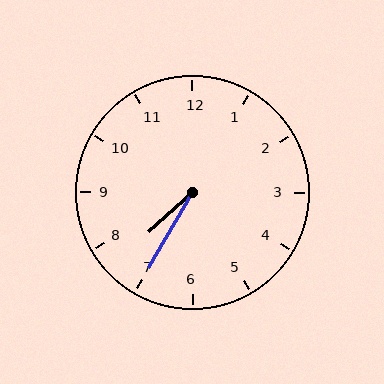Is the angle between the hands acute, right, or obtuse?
It is acute.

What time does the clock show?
7:35.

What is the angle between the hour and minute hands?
Approximately 18 degrees.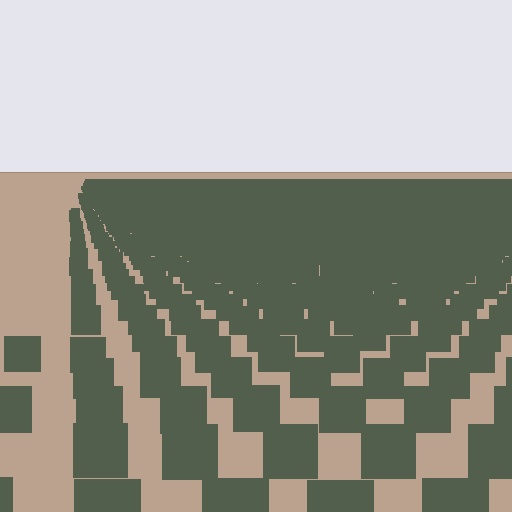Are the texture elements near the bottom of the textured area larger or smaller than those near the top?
Larger. Near the bottom, elements are closer to the viewer and appear at a bigger on-screen size.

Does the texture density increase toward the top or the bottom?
Density increases toward the top.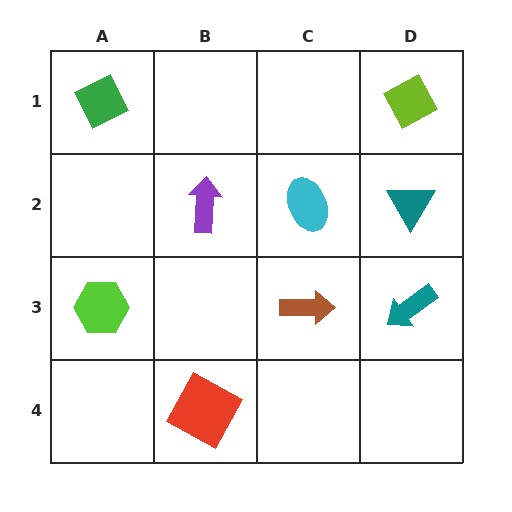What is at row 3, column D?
A teal arrow.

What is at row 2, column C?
A cyan ellipse.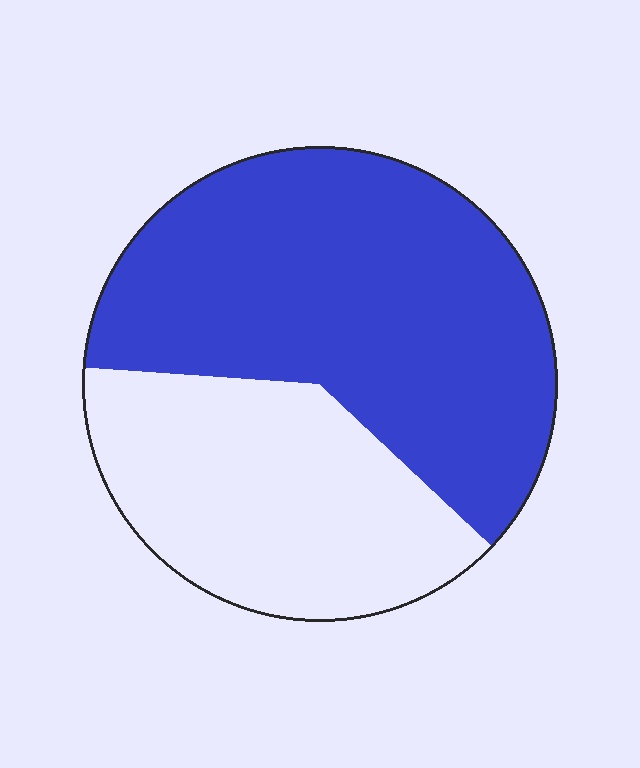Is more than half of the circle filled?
Yes.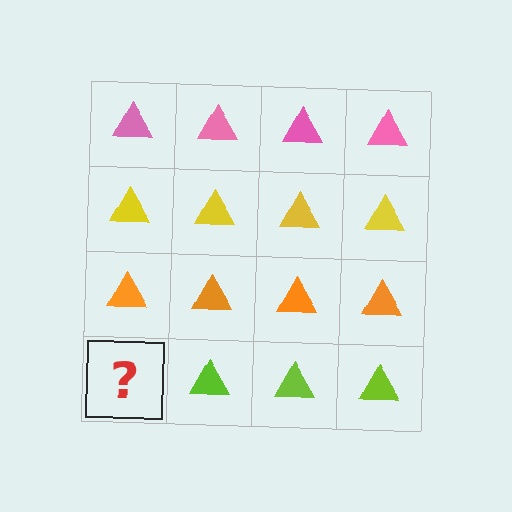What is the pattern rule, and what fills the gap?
The rule is that each row has a consistent color. The gap should be filled with a lime triangle.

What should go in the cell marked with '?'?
The missing cell should contain a lime triangle.